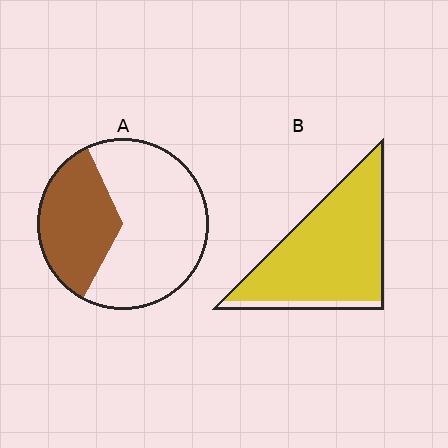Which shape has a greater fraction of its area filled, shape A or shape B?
Shape B.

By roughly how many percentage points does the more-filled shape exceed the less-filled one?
By roughly 55 percentage points (B over A).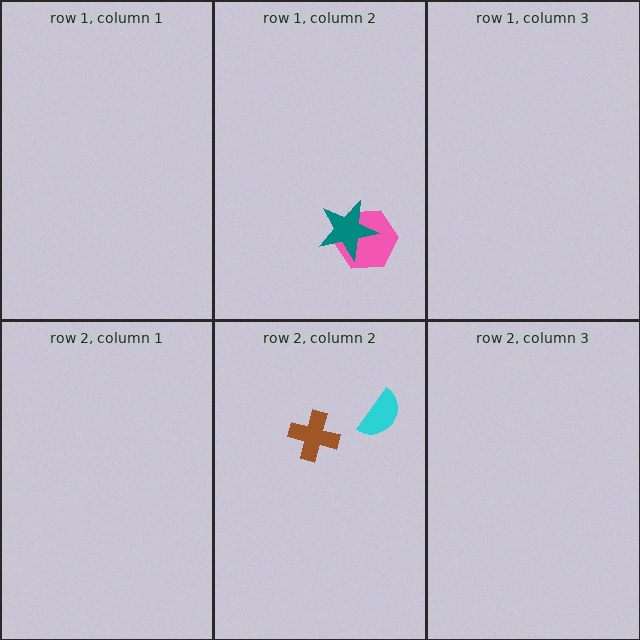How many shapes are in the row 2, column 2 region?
2.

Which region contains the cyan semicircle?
The row 2, column 2 region.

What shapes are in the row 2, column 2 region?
The brown cross, the cyan semicircle.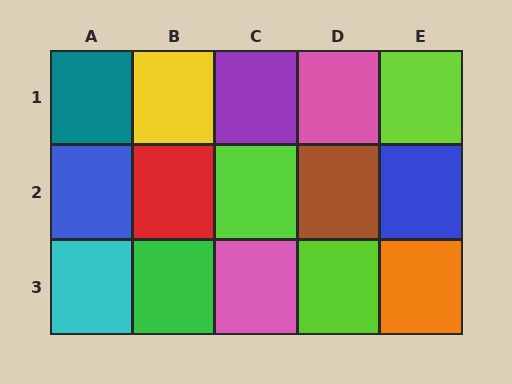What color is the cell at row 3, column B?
Green.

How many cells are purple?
1 cell is purple.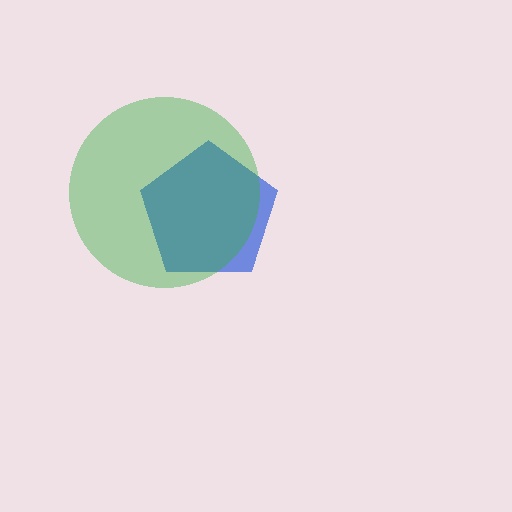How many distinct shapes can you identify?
There are 2 distinct shapes: a blue pentagon, a green circle.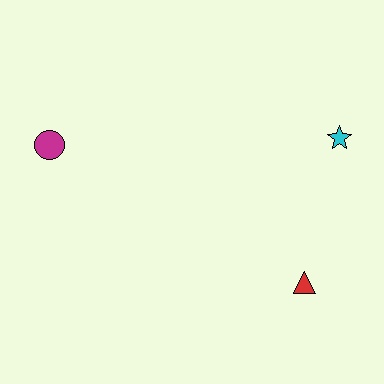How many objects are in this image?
There are 3 objects.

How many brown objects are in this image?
There are no brown objects.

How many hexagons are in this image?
There are no hexagons.